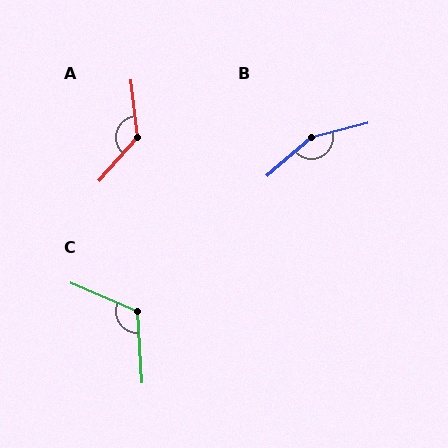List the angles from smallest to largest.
C (117°), A (132°), B (154°).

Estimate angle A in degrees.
Approximately 132 degrees.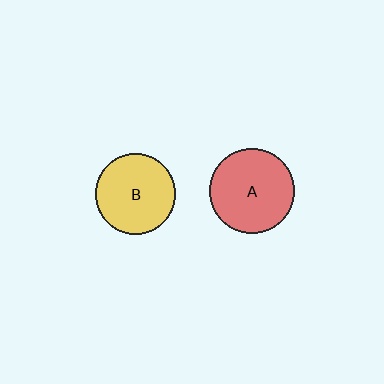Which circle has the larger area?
Circle A (red).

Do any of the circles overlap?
No, none of the circles overlap.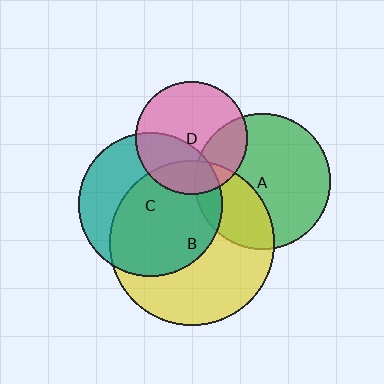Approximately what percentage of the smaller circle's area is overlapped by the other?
Approximately 35%.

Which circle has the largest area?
Circle B (yellow).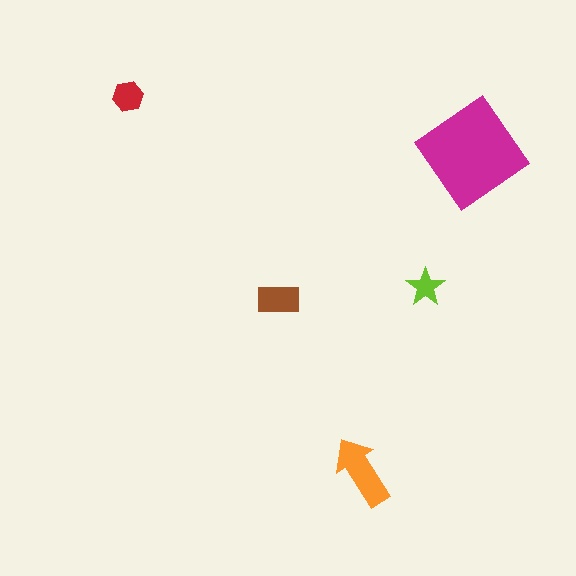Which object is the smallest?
The lime star.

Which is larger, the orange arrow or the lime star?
The orange arrow.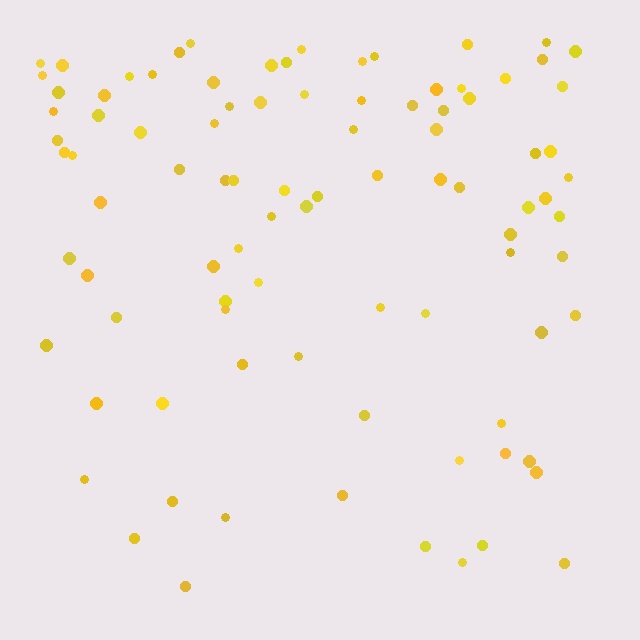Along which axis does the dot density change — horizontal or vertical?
Vertical.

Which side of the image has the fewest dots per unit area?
The bottom.